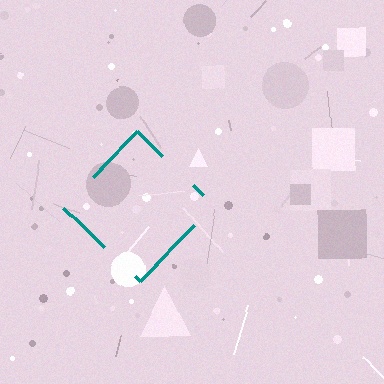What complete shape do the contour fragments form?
The contour fragments form a diamond.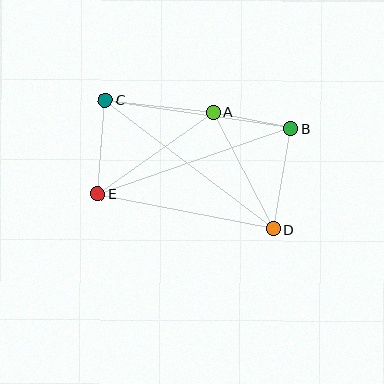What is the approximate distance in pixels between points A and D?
The distance between A and D is approximately 131 pixels.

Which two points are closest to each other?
Points A and B are closest to each other.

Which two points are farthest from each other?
Points C and D are farthest from each other.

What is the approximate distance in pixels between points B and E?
The distance between B and E is approximately 204 pixels.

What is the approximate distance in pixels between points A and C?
The distance between A and C is approximately 109 pixels.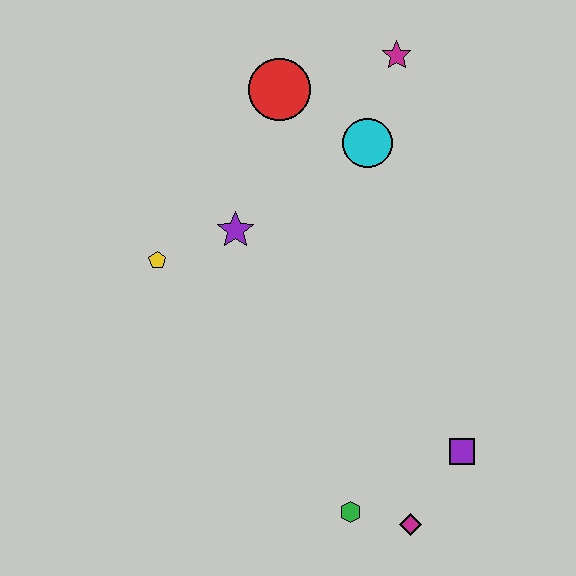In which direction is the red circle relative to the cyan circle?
The red circle is to the left of the cyan circle.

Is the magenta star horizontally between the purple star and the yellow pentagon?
No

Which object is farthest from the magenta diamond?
The magenta star is farthest from the magenta diamond.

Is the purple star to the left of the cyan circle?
Yes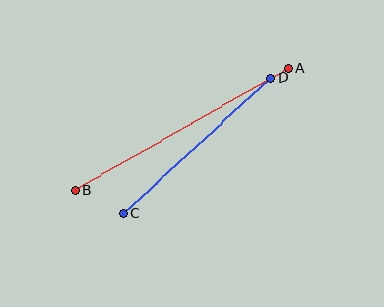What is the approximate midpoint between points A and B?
The midpoint is at approximately (182, 129) pixels.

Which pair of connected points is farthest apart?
Points A and B are farthest apart.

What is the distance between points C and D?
The distance is approximately 200 pixels.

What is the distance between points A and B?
The distance is approximately 245 pixels.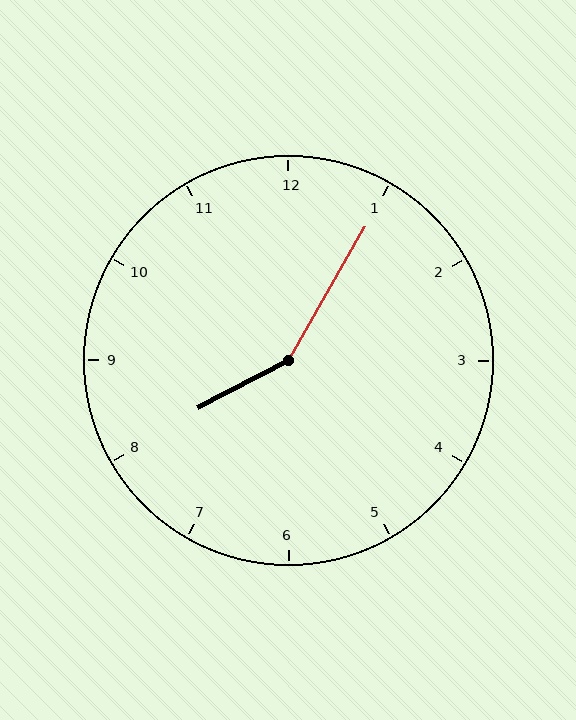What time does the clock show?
8:05.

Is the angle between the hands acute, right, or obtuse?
It is obtuse.